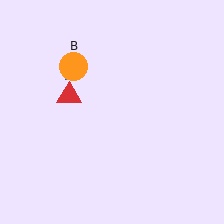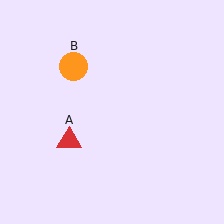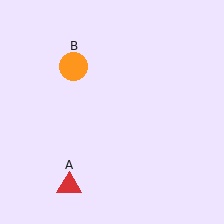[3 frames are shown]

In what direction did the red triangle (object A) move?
The red triangle (object A) moved down.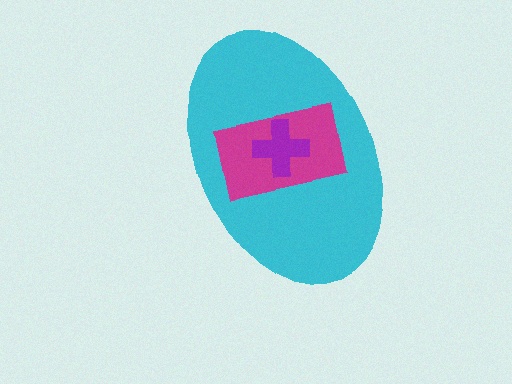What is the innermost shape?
The purple cross.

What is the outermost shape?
The cyan ellipse.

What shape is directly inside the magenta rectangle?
The purple cross.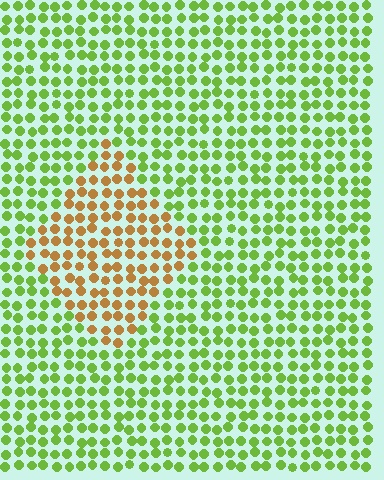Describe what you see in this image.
The image is filled with small lime elements in a uniform arrangement. A diamond-shaped region is visible where the elements are tinted to a slightly different hue, forming a subtle color boundary.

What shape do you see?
I see a diamond.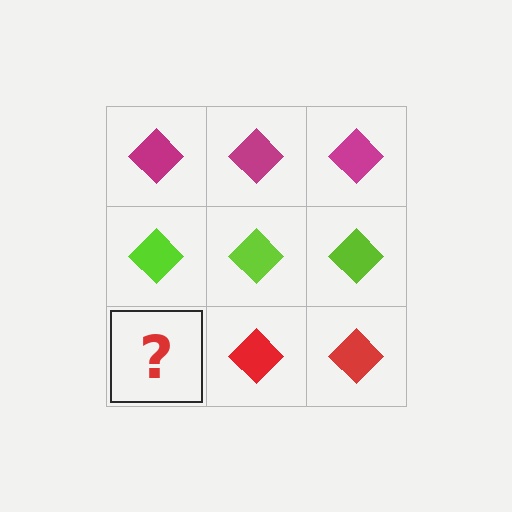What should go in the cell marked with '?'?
The missing cell should contain a red diamond.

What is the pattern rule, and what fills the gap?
The rule is that each row has a consistent color. The gap should be filled with a red diamond.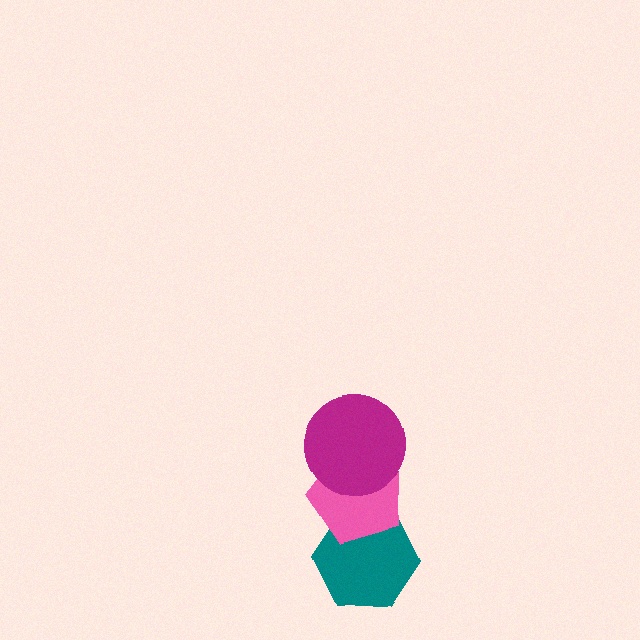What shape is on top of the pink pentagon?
The magenta circle is on top of the pink pentagon.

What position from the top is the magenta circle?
The magenta circle is 1st from the top.